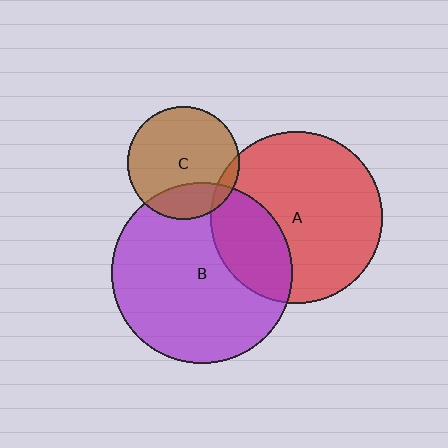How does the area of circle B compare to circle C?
Approximately 2.6 times.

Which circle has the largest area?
Circle B (purple).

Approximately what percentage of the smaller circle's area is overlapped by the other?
Approximately 25%.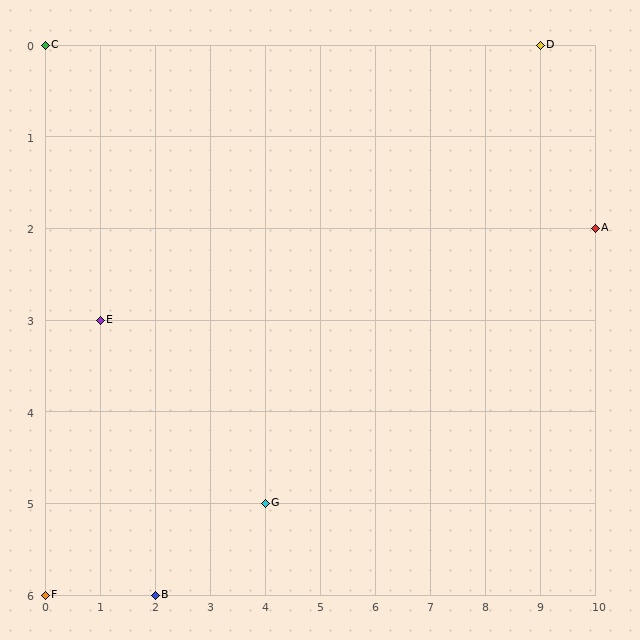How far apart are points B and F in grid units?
Points B and F are 2 columns apart.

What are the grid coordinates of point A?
Point A is at grid coordinates (10, 2).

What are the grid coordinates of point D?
Point D is at grid coordinates (9, 0).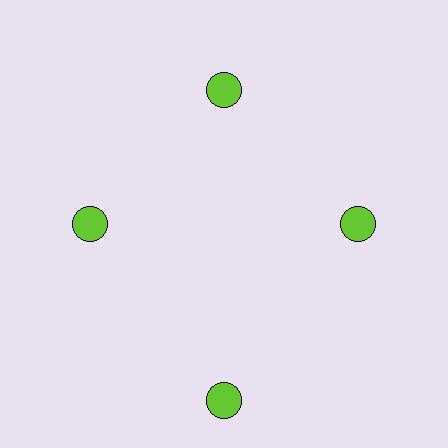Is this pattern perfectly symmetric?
No. The 4 lime circles are arranged in a ring, but one element near the 6 o'clock position is pushed outward from the center, breaking the 4-fold rotational symmetry.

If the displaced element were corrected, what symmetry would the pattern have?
It would have 4-fold rotational symmetry — the pattern would map onto itself every 90 degrees.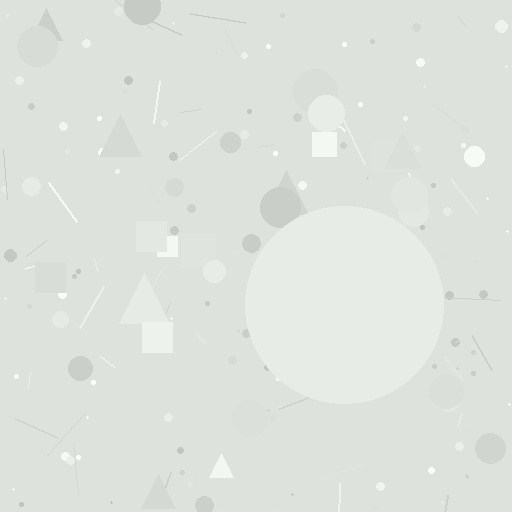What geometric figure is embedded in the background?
A circle is embedded in the background.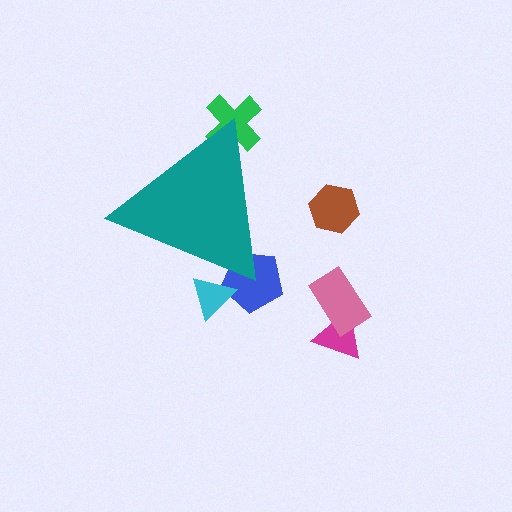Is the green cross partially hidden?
Yes, the green cross is partially hidden behind the teal triangle.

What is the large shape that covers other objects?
A teal triangle.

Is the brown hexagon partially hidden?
No, the brown hexagon is fully visible.